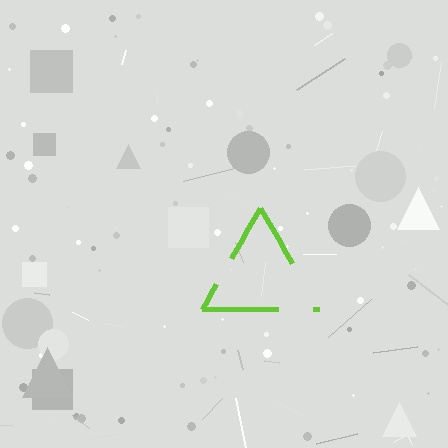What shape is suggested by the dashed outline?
The dashed outline suggests a triangle.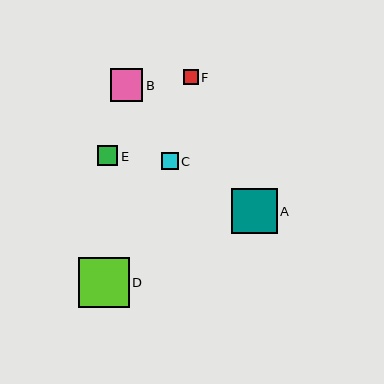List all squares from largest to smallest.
From largest to smallest: D, A, B, E, C, F.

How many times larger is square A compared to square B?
Square A is approximately 1.4 times the size of square B.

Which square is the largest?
Square D is the largest with a size of approximately 50 pixels.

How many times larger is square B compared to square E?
Square B is approximately 1.6 times the size of square E.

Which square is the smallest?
Square F is the smallest with a size of approximately 15 pixels.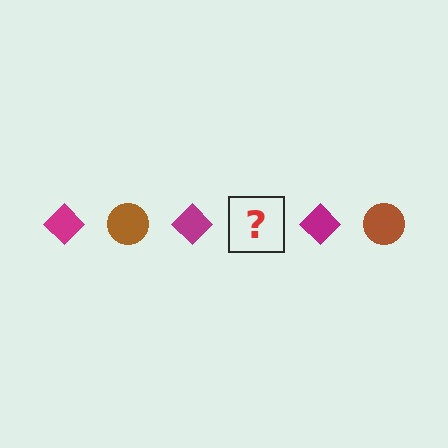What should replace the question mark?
The question mark should be replaced with a brown circle.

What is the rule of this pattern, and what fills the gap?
The rule is that the pattern alternates between magenta diamond and brown circle. The gap should be filled with a brown circle.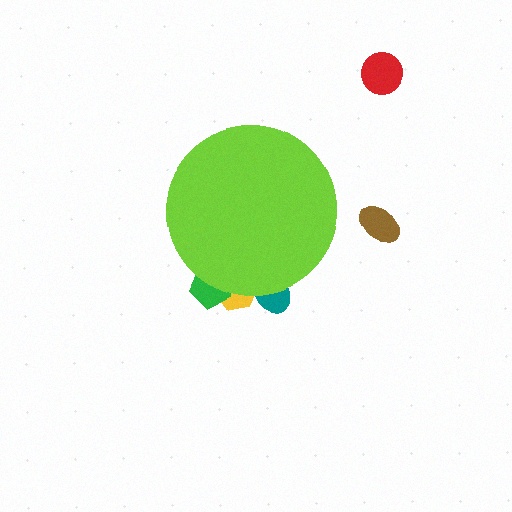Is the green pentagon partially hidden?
Yes, the green pentagon is partially hidden behind the lime circle.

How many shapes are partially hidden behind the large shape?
3 shapes are partially hidden.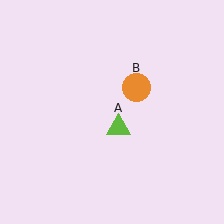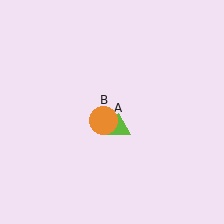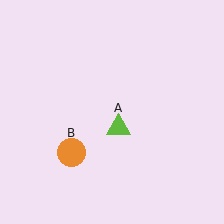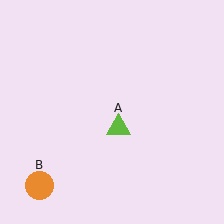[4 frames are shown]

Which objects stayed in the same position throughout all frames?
Lime triangle (object A) remained stationary.